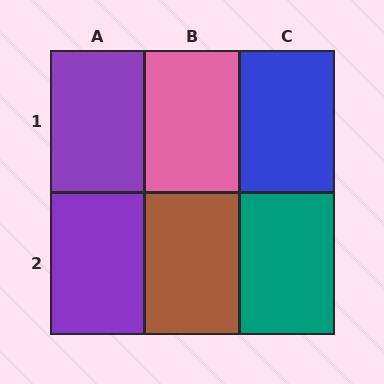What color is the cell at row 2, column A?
Purple.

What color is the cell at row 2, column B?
Brown.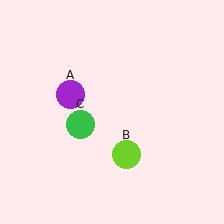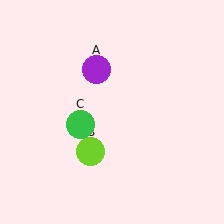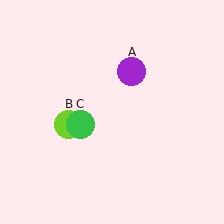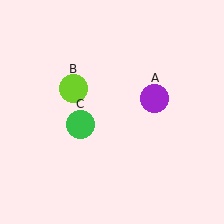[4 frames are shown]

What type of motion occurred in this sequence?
The purple circle (object A), lime circle (object B) rotated clockwise around the center of the scene.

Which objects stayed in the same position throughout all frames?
Green circle (object C) remained stationary.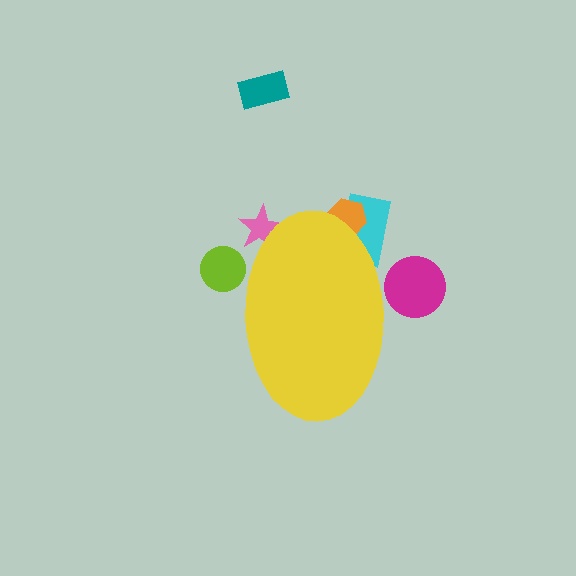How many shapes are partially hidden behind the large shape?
5 shapes are partially hidden.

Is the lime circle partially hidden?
Yes, the lime circle is partially hidden behind the yellow ellipse.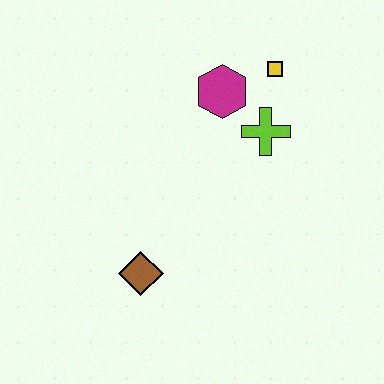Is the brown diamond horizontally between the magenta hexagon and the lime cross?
No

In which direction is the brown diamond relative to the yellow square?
The brown diamond is below the yellow square.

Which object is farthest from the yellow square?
The brown diamond is farthest from the yellow square.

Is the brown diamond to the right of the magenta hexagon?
No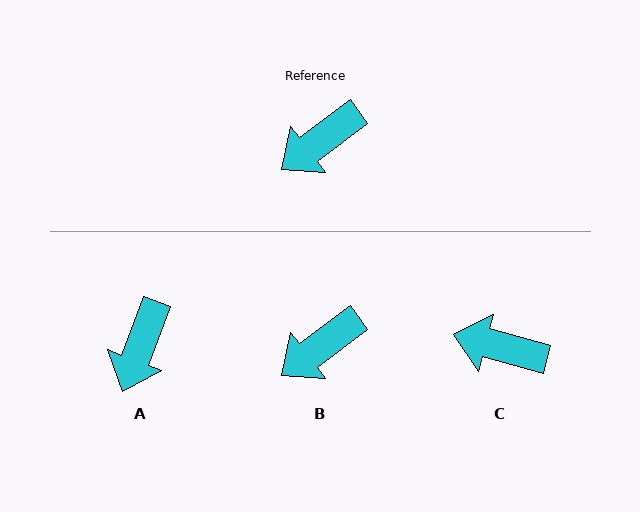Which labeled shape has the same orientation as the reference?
B.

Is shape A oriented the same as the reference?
No, it is off by about 32 degrees.